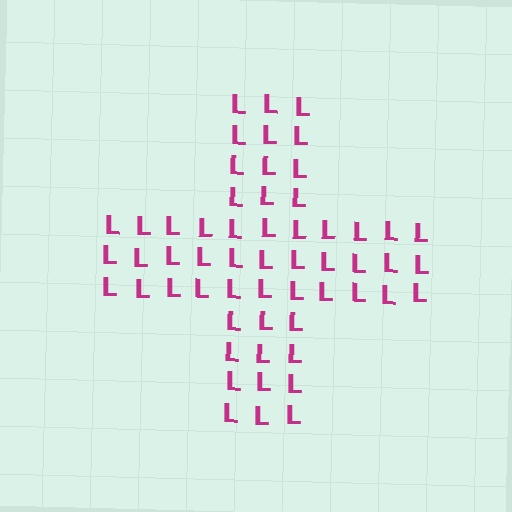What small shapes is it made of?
It is made of small letter L's.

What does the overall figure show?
The overall figure shows a cross.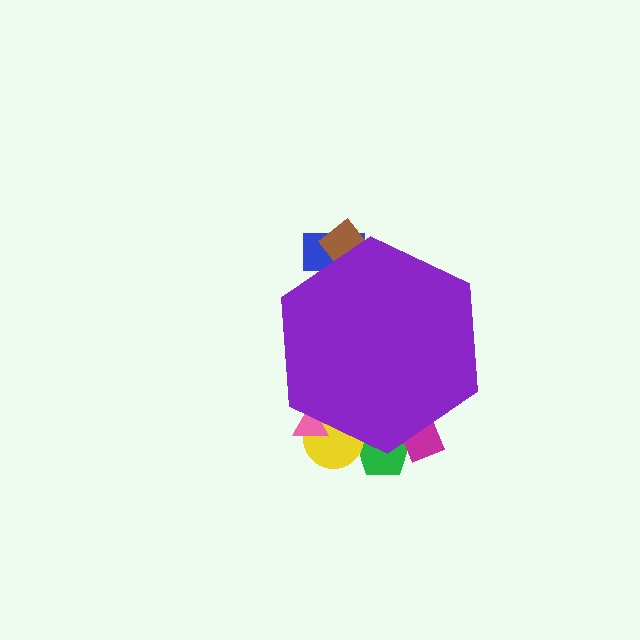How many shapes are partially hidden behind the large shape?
6 shapes are partially hidden.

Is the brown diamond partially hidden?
Yes, the brown diamond is partially hidden behind the purple hexagon.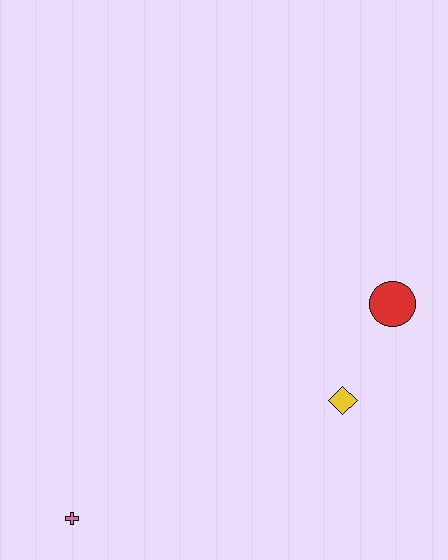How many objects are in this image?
There are 3 objects.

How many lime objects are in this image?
There are no lime objects.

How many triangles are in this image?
There are no triangles.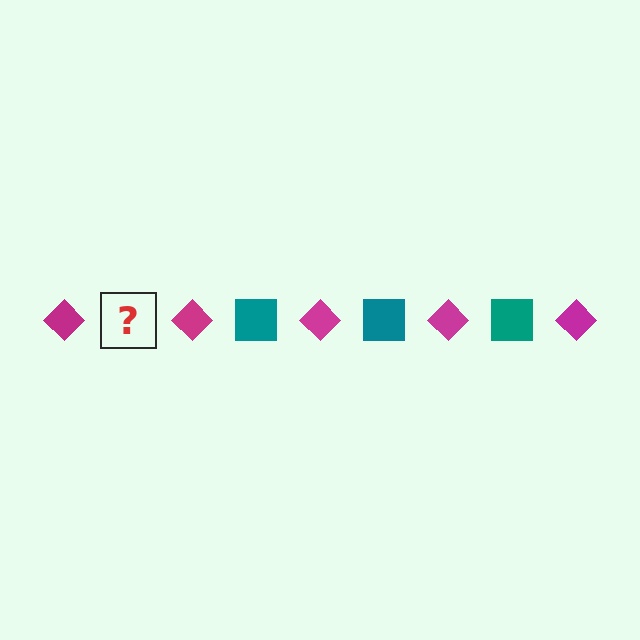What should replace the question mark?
The question mark should be replaced with a teal square.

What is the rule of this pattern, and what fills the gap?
The rule is that the pattern alternates between magenta diamond and teal square. The gap should be filled with a teal square.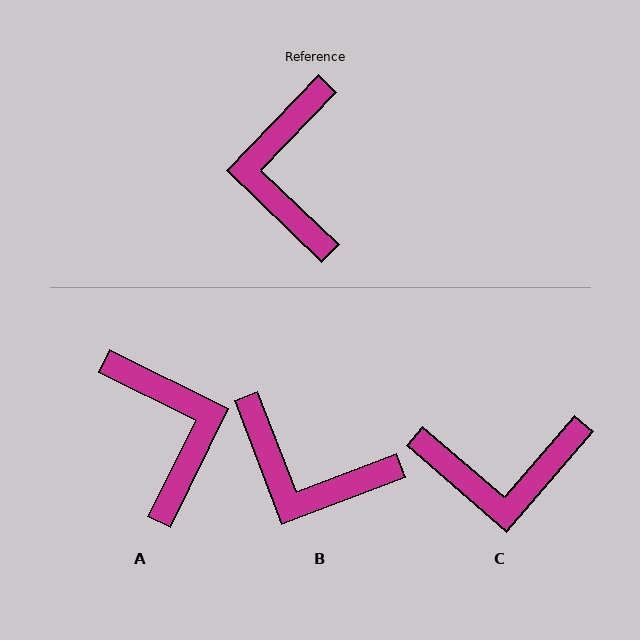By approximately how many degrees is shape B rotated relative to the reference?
Approximately 65 degrees counter-clockwise.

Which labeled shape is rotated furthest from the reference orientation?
A, about 163 degrees away.